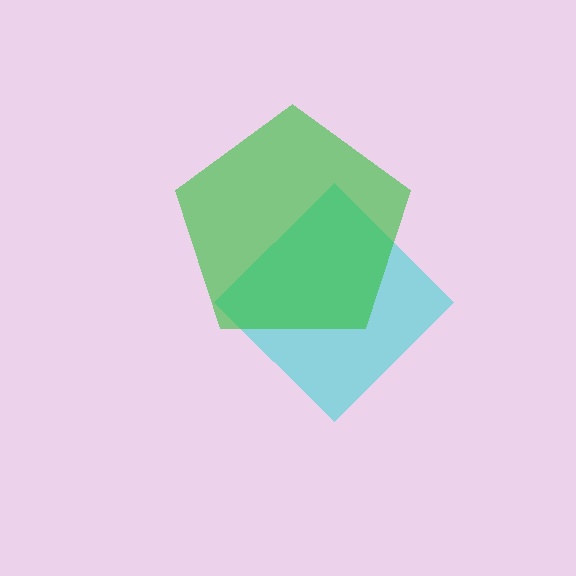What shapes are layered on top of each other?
The layered shapes are: a cyan diamond, a green pentagon.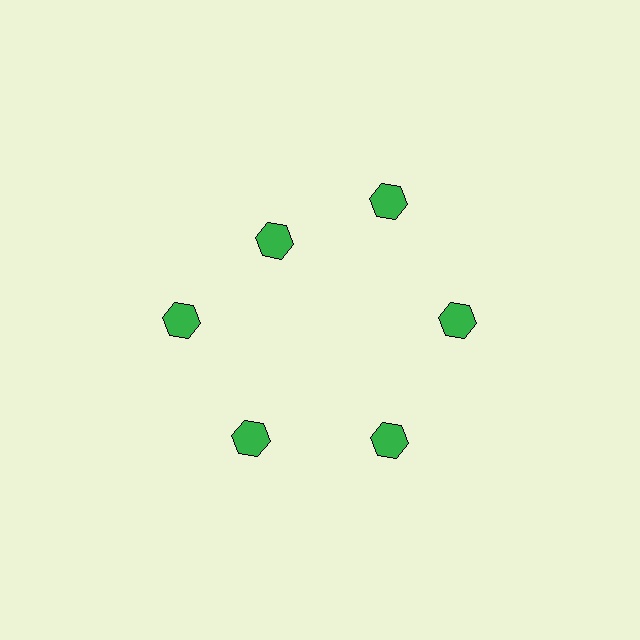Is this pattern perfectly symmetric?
No. The 6 green hexagons are arranged in a ring, but one element near the 11 o'clock position is pulled inward toward the center, breaking the 6-fold rotational symmetry.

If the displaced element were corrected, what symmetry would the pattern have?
It would have 6-fold rotational symmetry — the pattern would map onto itself every 60 degrees.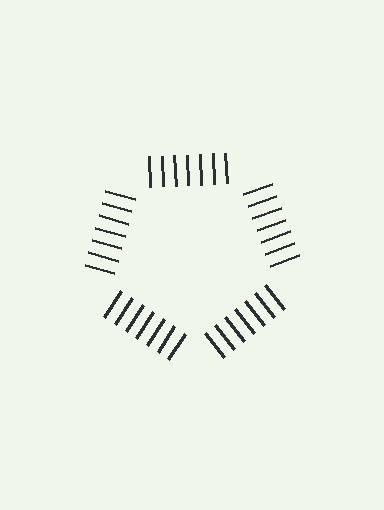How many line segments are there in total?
35 — 7 along each of the 5 edges.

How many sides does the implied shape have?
5 sides — the line-ends trace a pentagon.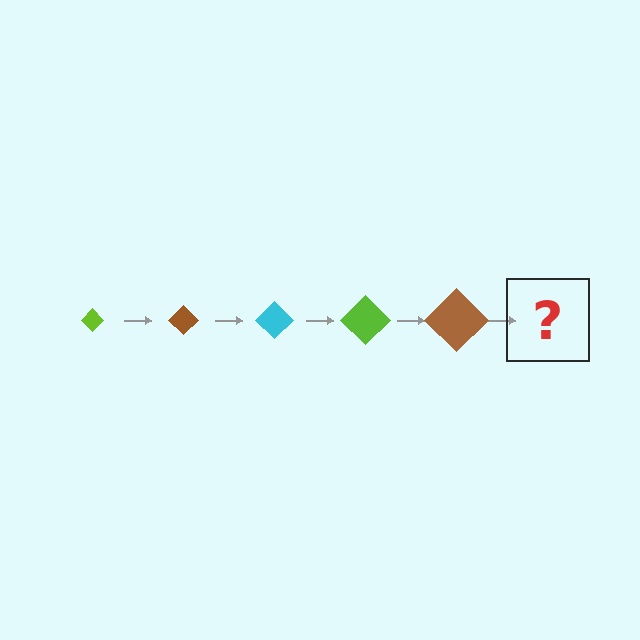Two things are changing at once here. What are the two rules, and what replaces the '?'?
The two rules are that the diamond grows larger each step and the color cycles through lime, brown, and cyan. The '?' should be a cyan diamond, larger than the previous one.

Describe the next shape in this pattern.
It should be a cyan diamond, larger than the previous one.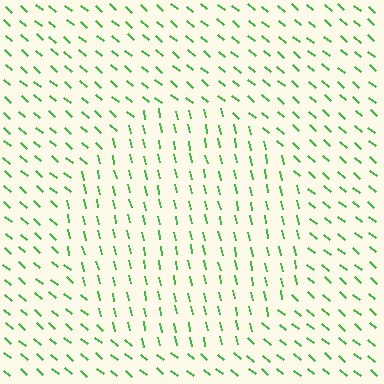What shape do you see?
I see a circle.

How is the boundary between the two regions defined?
The boundary is defined purely by a change in line orientation (approximately 37 degrees difference). All lines are the same color and thickness.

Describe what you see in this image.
The image is filled with small green line segments. A circle region in the image has lines oriented differently from the surrounding lines, creating a visible texture boundary.